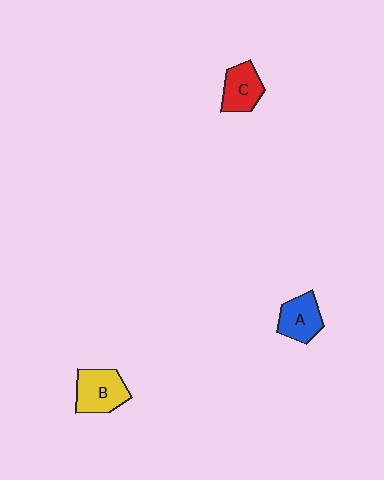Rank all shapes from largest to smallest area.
From largest to smallest: B (yellow), A (blue), C (red).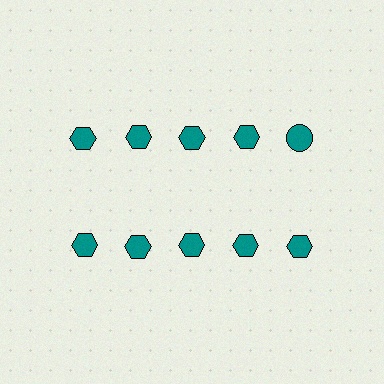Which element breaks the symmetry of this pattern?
The teal circle in the top row, rightmost column breaks the symmetry. All other shapes are teal hexagons.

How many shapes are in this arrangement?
There are 10 shapes arranged in a grid pattern.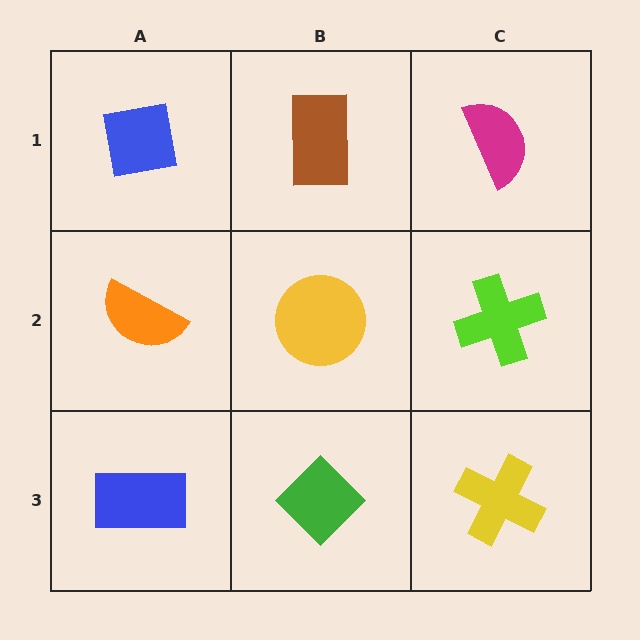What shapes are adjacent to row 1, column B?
A yellow circle (row 2, column B), a blue square (row 1, column A), a magenta semicircle (row 1, column C).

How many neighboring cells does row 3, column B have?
3.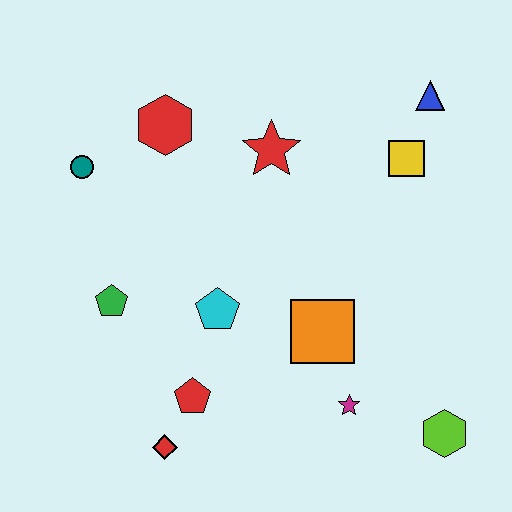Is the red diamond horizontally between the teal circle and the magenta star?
Yes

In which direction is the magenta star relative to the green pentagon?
The magenta star is to the right of the green pentagon.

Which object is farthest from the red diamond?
The blue triangle is farthest from the red diamond.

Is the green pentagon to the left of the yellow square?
Yes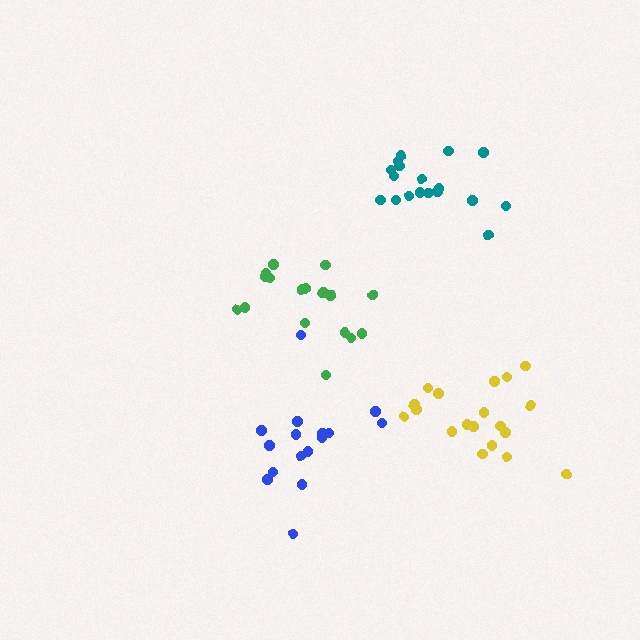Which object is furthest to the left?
The blue cluster is leftmost.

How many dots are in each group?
Group 1: 19 dots, Group 2: 16 dots, Group 3: 17 dots, Group 4: 18 dots (70 total).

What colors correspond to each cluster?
The clusters are colored: yellow, blue, green, teal.